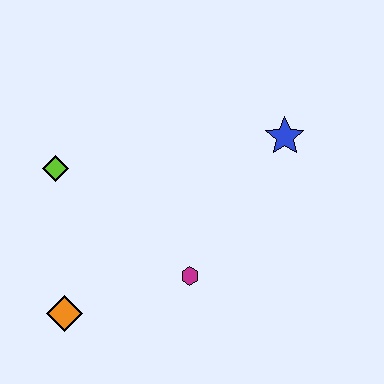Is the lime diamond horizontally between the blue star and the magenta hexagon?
No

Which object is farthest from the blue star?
The orange diamond is farthest from the blue star.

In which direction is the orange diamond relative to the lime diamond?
The orange diamond is below the lime diamond.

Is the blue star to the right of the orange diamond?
Yes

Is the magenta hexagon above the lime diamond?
No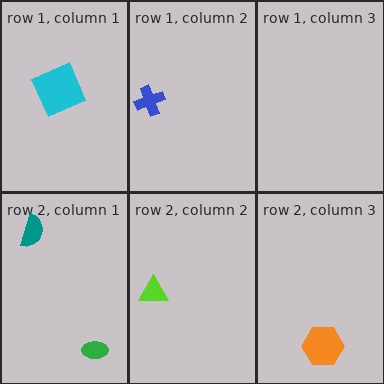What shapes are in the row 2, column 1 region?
The teal semicircle, the green ellipse.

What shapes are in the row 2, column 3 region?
The orange hexagon.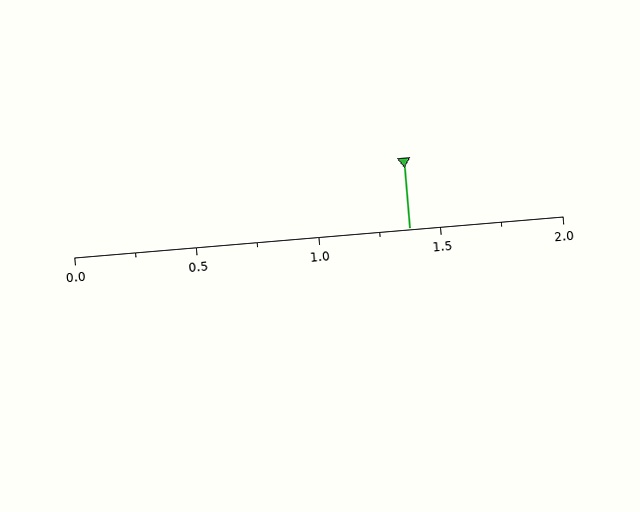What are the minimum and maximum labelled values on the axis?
The axis runs from 0.0 to 2.0.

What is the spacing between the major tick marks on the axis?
The major ticks are spaced 0.5 apart.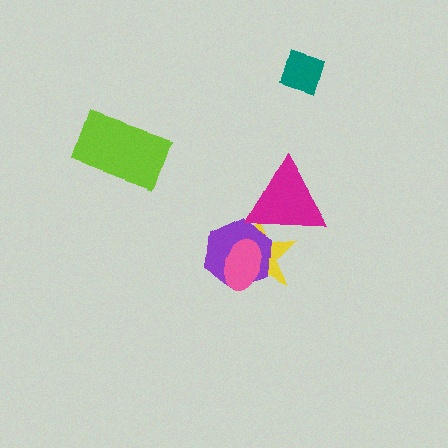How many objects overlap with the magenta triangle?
2 objects overlap with the magenta triangle.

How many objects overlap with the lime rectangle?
0 objects overlap with the lime rectangle.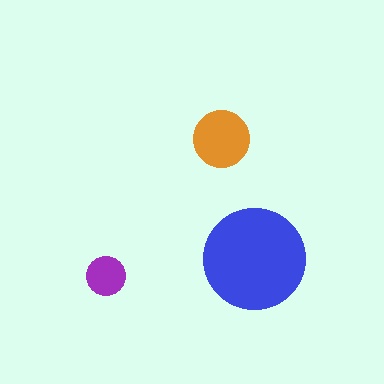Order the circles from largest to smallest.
the blue one, the orange one, the purple one.